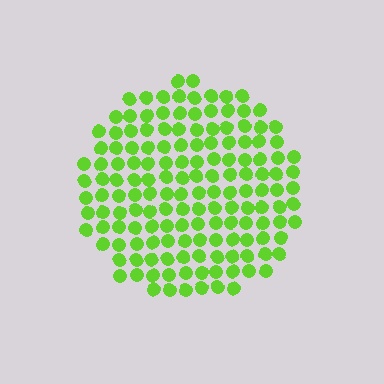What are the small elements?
The small elements are circles.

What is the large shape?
The large shape is a circle.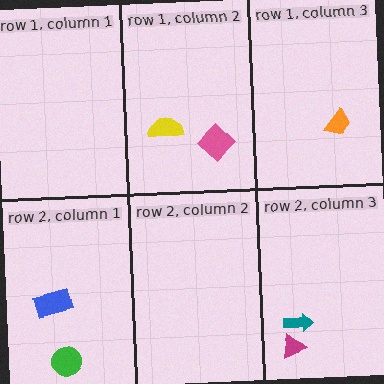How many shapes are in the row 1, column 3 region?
1.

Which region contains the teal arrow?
The row 2, column 3 region.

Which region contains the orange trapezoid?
The row 1, column 3 region.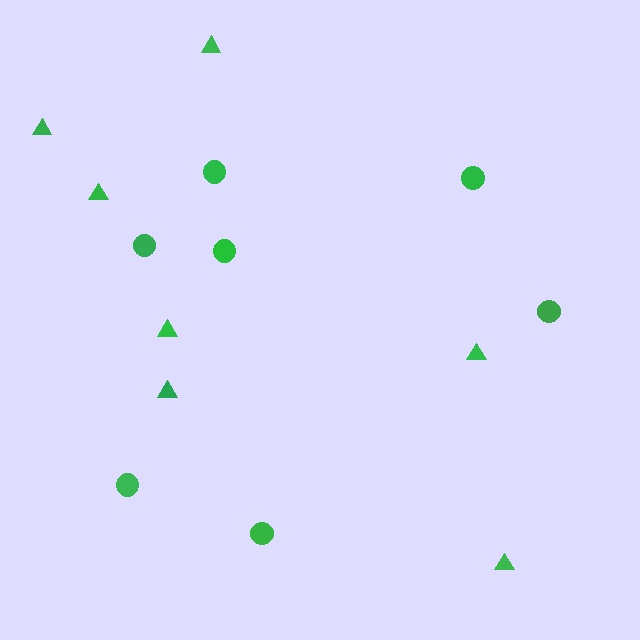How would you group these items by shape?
There are 2 groups: one group of triangles (7) and one group of circles (7).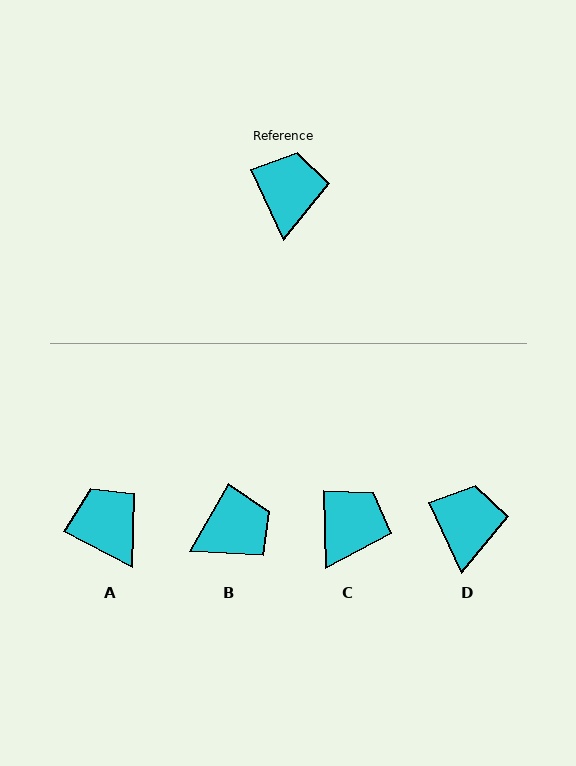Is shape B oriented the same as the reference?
No, it is off by about 54 degrees.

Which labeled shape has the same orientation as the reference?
D.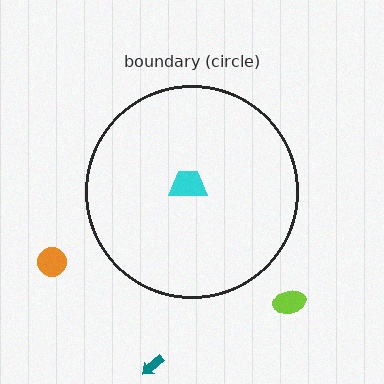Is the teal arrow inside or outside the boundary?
Outside.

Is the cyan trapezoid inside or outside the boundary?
Inside.